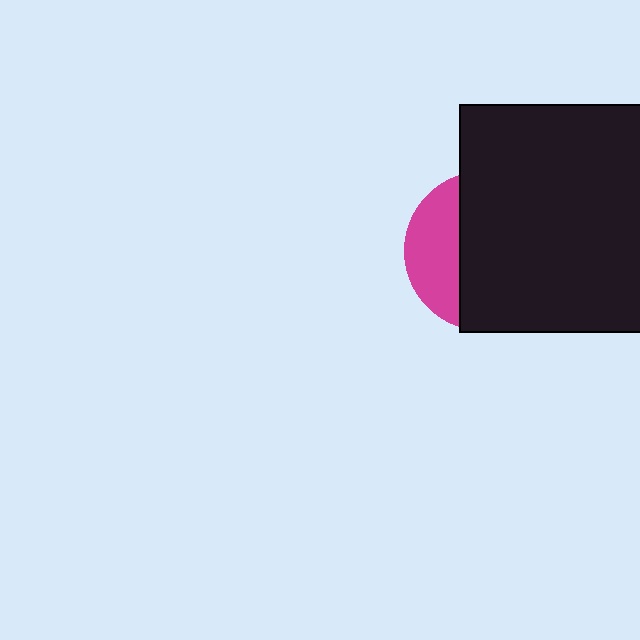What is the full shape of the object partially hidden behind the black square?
The partially hidden object is a magenta circle.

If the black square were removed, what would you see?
You would see the complete magenta circle.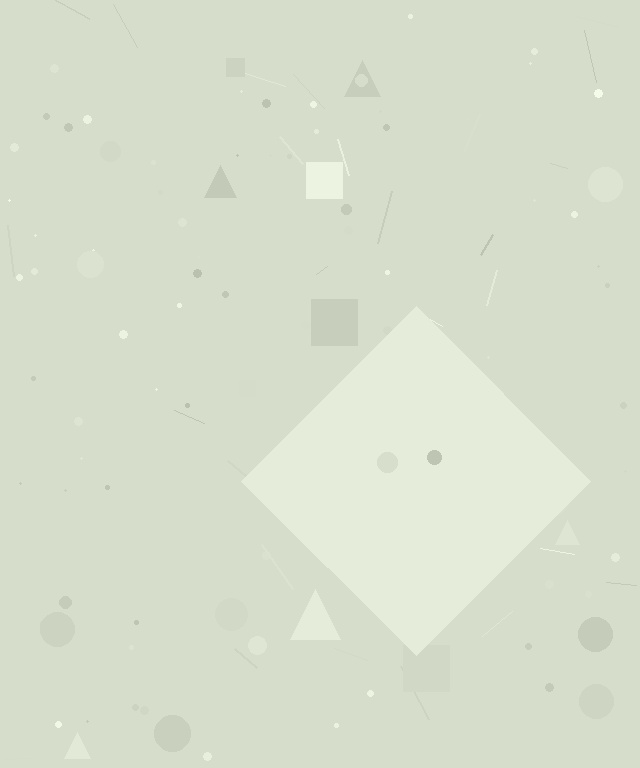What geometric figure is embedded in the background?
A diamond is embedded in the background.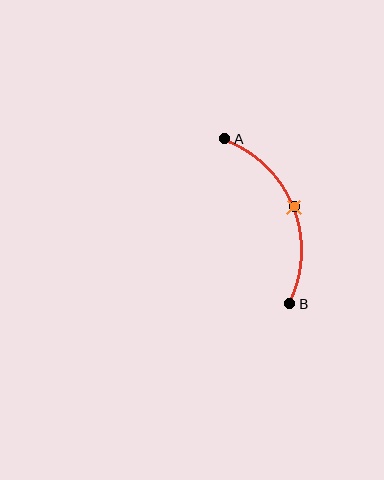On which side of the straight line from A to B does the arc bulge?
The arc bulges to the right of the straight line connecting A and B.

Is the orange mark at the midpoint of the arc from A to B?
Yes. The orange mark lies on the arc at equal arc-length from both A and B — it is the arc midpoint.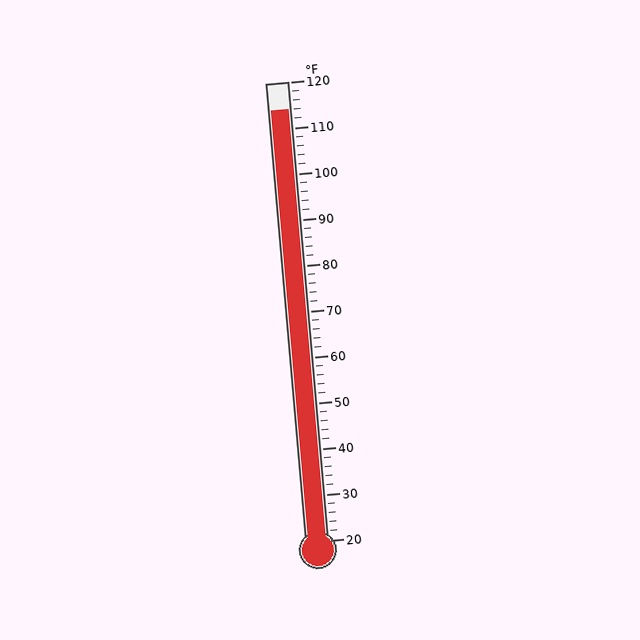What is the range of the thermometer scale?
The thermometer scale ranges from 20°F to 120°F.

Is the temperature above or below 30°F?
The temperature is above 30°F.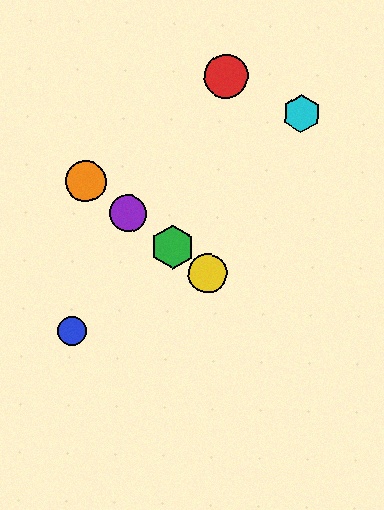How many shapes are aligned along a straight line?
4 shapes (the green hexagon, the yellow circle, the purple circle, the orange circle) are aligned along a straight line.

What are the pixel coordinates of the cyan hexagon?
The cyan hexagon is at (301, 113).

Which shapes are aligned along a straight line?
The green hexagon, the yellow circle, the purple circle, the orange circle are aligned along a straight line.